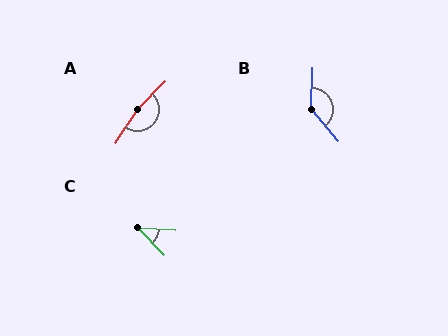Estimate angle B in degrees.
Approximately 138 degrees.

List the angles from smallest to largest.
C (42°), B (138°), A (168°).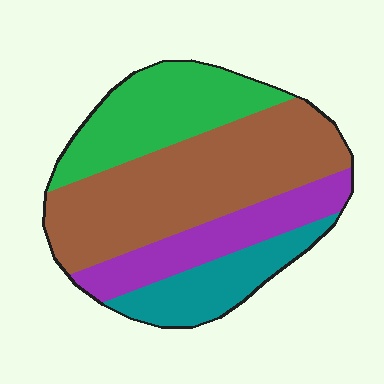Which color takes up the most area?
Brown, at roughly 45%.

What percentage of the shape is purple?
Purple takes up between a sixth and a third of the shape.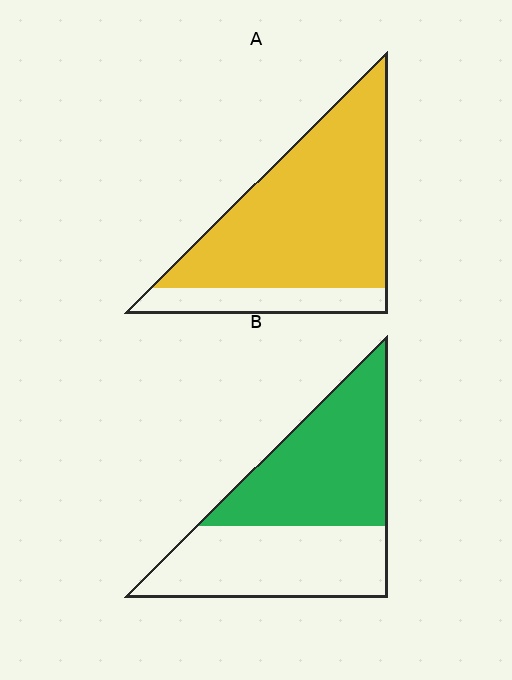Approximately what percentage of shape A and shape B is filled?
A is approximately 80% and B is approximately 55%.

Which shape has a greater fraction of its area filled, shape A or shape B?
Shape A.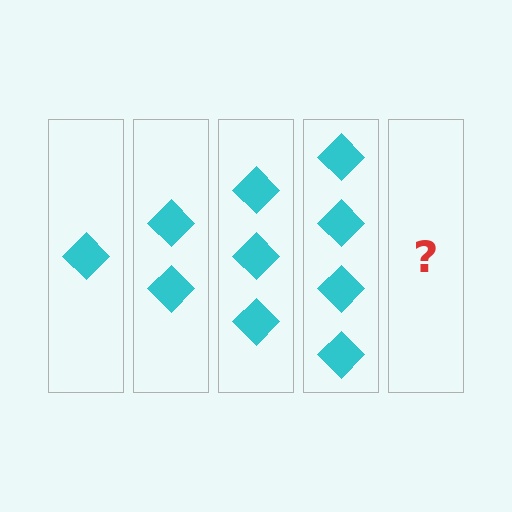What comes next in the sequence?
The next element should be 5 diamonds.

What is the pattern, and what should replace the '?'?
The pattern is that each step adds one more diamond. The '?' should be 5 diamonds.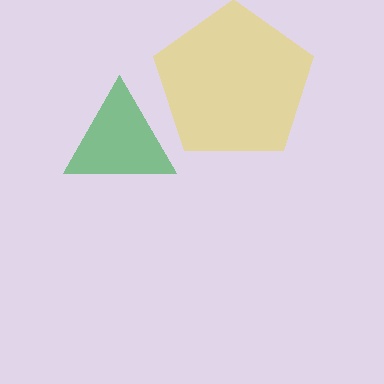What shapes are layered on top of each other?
The layered shapes are: a yellow pentagon, a green triangle.